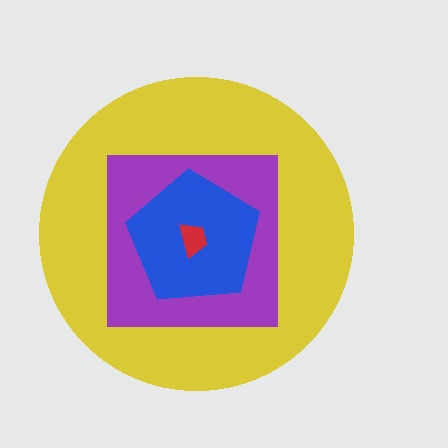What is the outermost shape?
The yellow circle.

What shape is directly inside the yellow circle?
The purple square.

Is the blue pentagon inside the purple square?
Yes.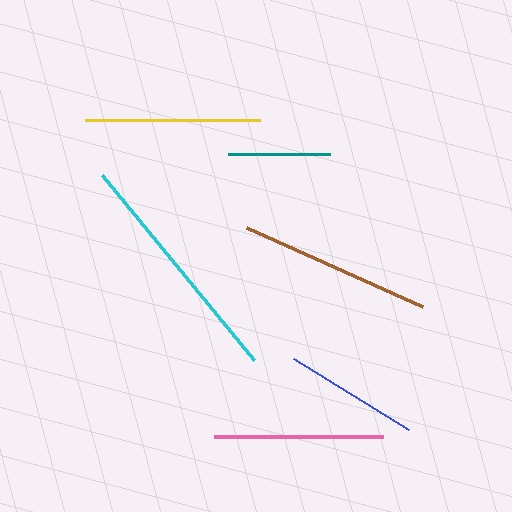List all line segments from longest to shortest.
From longest to shortest: cyan, brown, yellow, pink, blue, teal.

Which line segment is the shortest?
The teal line is the shortest at approximately 102 pixels.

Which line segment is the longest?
The cyan line is the longest at approximately 240 pixels.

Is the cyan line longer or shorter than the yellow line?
The cyan line is longer than the yellow line.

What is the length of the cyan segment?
The cyan segment is approximately 240 pixels long.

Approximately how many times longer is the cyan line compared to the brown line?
The cyan line is approximately 1.2 times the length of the brown line.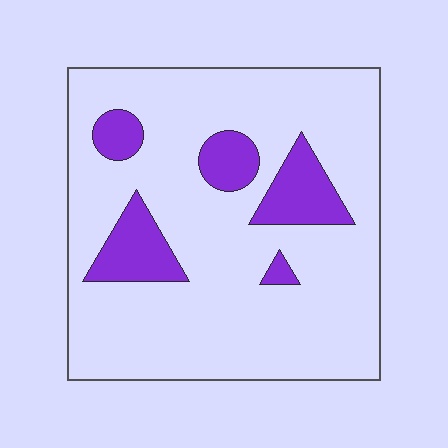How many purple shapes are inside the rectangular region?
5.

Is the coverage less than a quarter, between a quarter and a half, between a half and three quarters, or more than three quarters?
Less than a quarter.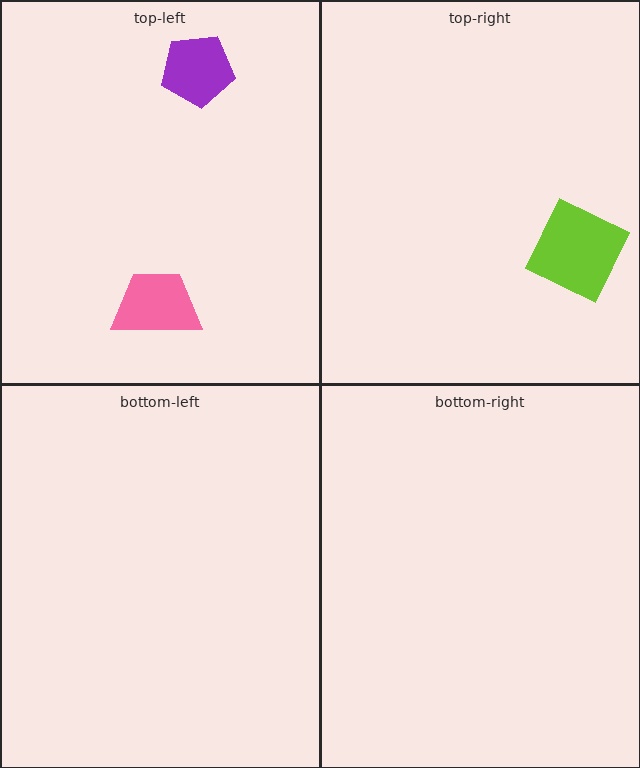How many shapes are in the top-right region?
1.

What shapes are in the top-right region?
The lime diamond.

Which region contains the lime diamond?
The top-right region.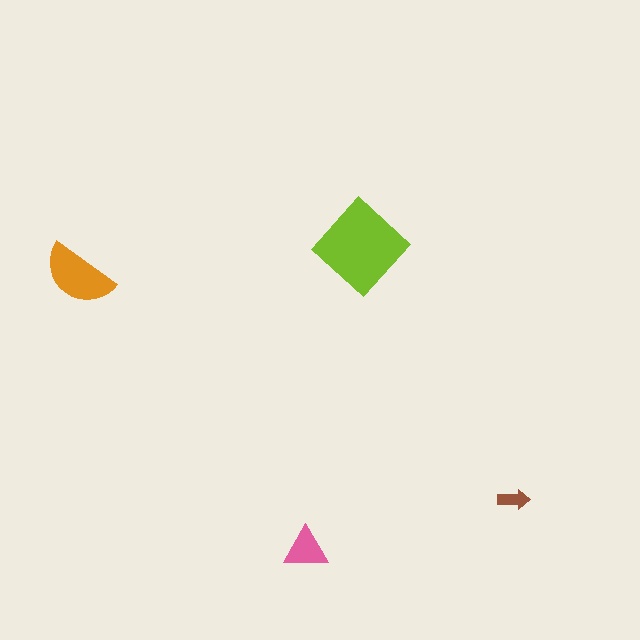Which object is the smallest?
The brown arrow.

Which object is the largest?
The lime diamond.